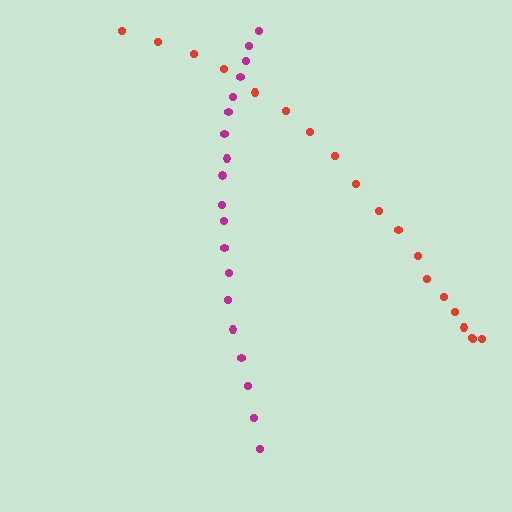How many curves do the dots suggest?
There are 2 distinct paths.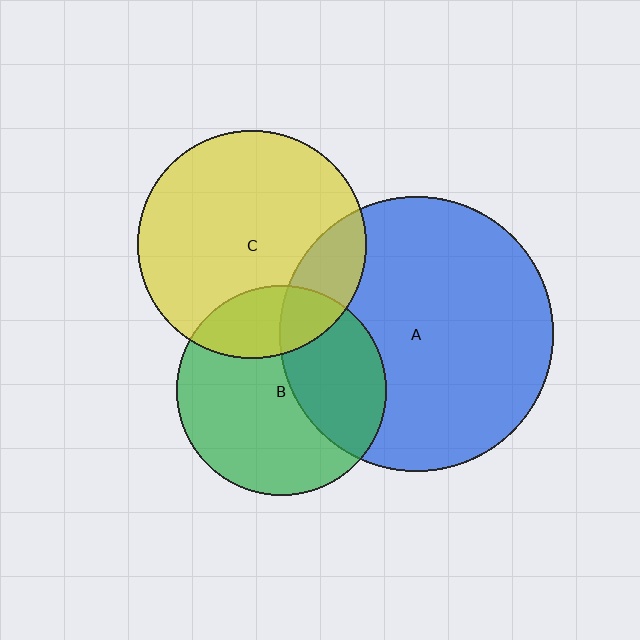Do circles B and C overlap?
Yes.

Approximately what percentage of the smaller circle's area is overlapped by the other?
Approximately 25%.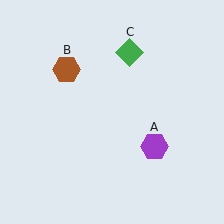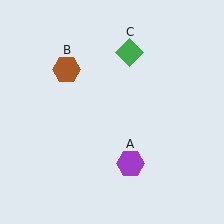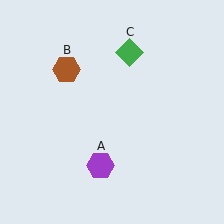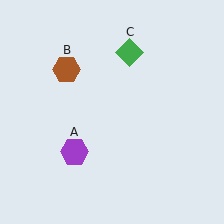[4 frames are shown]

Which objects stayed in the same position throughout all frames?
Brown hexagon (object B) and green diamond (object C) remained stationary.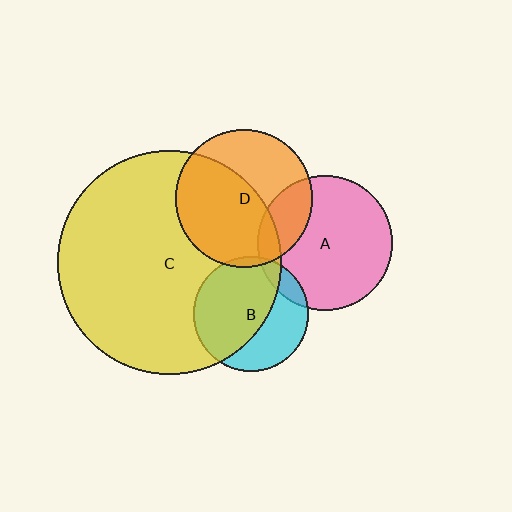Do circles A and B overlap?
Yes.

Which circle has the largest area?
Circle C (yellow).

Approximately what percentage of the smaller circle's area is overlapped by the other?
Approximately 10%.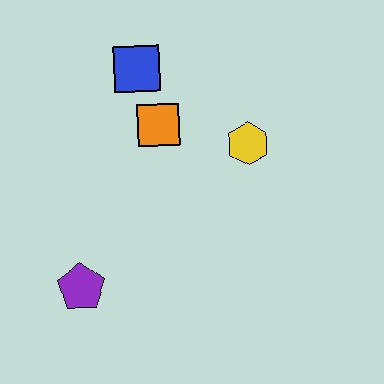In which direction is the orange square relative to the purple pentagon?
The orange square is above the purple pentagon.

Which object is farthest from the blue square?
The purple pentagon is farthest from the blue square.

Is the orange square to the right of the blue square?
Yes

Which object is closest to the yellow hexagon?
The orange square is closest to the yellow hexagon.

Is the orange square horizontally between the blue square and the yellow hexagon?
Yes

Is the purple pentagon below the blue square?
Yes